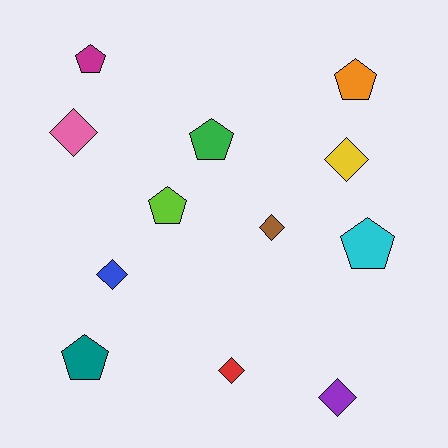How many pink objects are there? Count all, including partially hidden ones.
There is 1 pink object.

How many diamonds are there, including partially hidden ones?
There are 6 diamonds.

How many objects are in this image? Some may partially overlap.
There are 12 objects.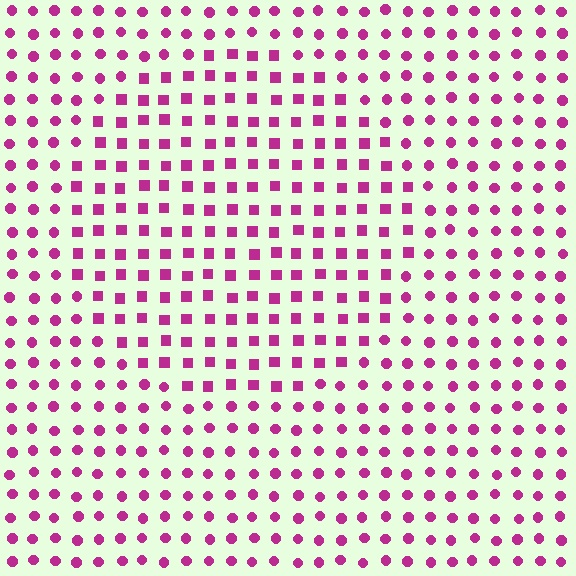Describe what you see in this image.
The image is filled with small magenta elements arranged in a uniform grid. A circle-shaped region contains squares, while the surrounding area contains circles. The boundary is defined purely by the change in element shape.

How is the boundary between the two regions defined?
The boundary is defined by a change in element shape: squares inside vs. circles outside. All elements share the same color and spacing.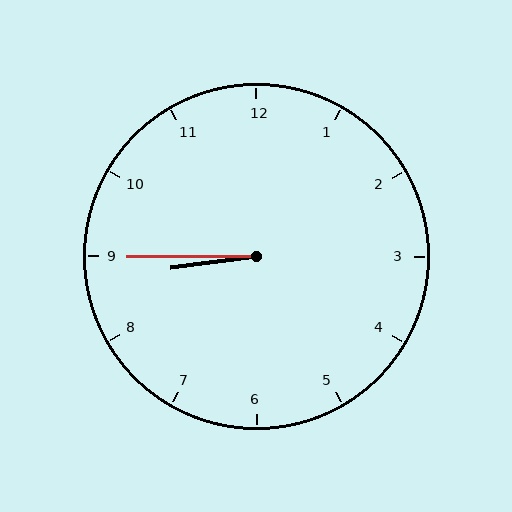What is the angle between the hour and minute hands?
Approximately 8 degrees.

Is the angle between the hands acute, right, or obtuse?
It is acute.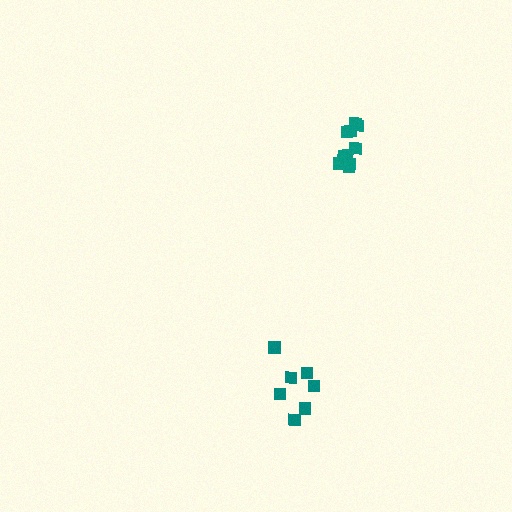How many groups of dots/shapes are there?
There are 2 groups.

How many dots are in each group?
Group 1: 7 dots, Group 2: 10 dots (17 total).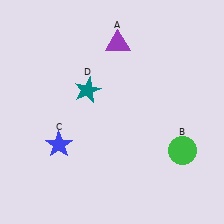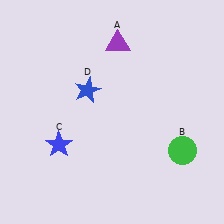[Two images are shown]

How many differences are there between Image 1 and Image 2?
There is 1 difference between the two images.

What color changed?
The star (D) changed from teal in Image 1 to blue in Image 2.